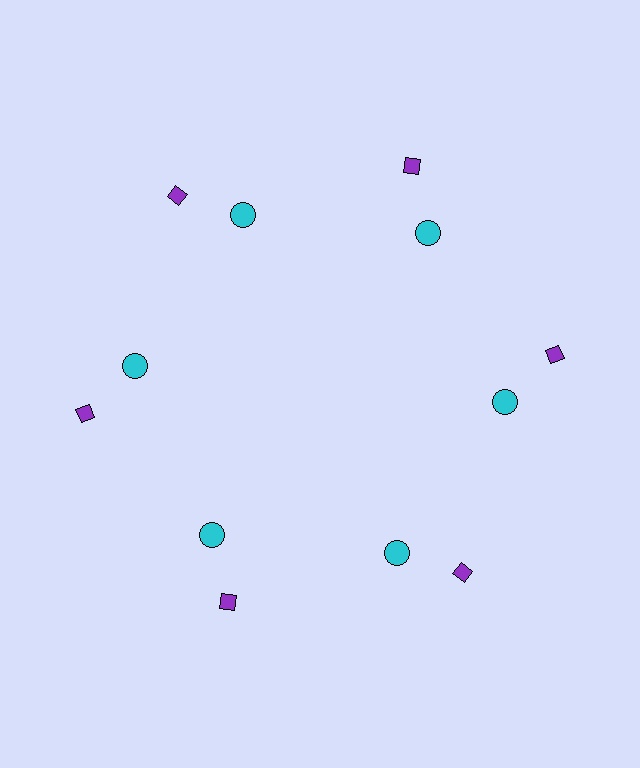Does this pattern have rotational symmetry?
Yes, this pattern has 6-fold rotational symmetry. It looks the same after rotating 60 degrees around the center.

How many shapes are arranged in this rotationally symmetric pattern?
There are 12 shapes, arranged in 6 groups of 2.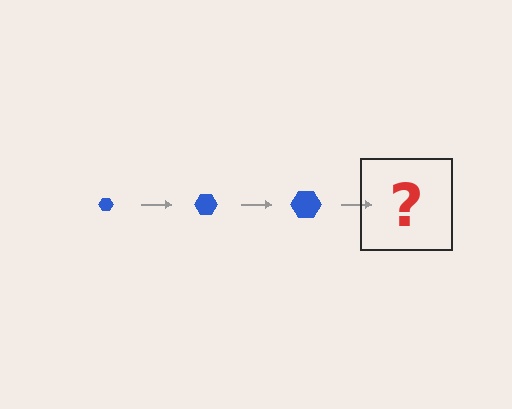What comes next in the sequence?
The next element should be a blue hexagon, larger than the previous one.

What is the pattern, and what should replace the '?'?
The pattern is that the hexagon gets progressively larger each step. The '?' should be a blue hexagon, larger than the previous one.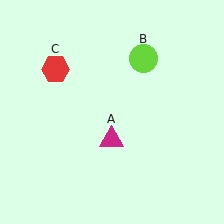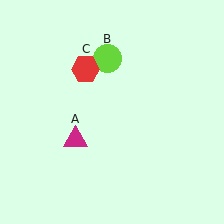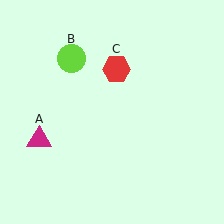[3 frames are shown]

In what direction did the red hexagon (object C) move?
The red hexagon (object C) moved right.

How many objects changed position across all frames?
3 objects changed position: magenta triangle (object A), lime circle (object B), red hexagon (object C).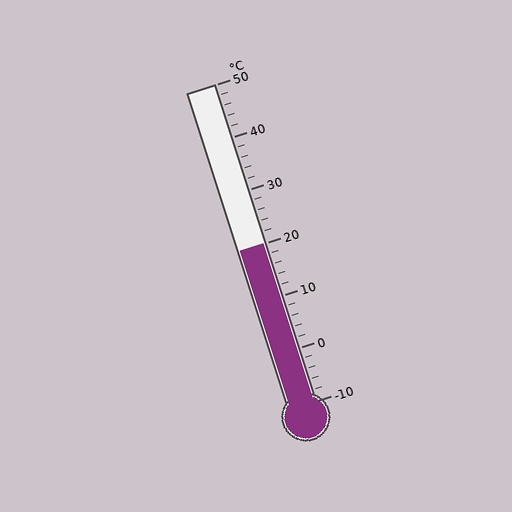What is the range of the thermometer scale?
The thermometer scale ranges from -10°C to 50°C.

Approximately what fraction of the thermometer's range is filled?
The thermometer is filled to approximately 50% of its range.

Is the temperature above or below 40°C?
The temperature is below 40°C.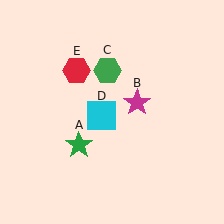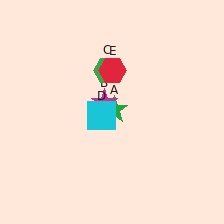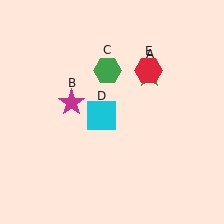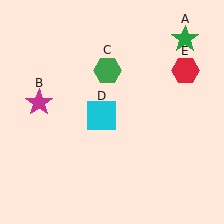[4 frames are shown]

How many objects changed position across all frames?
3 objects changed position: green star (object A), magenta star (object B), red hexagon (object E).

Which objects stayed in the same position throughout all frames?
Green hexagon (object C) and cyan square (object D) remained stationary.